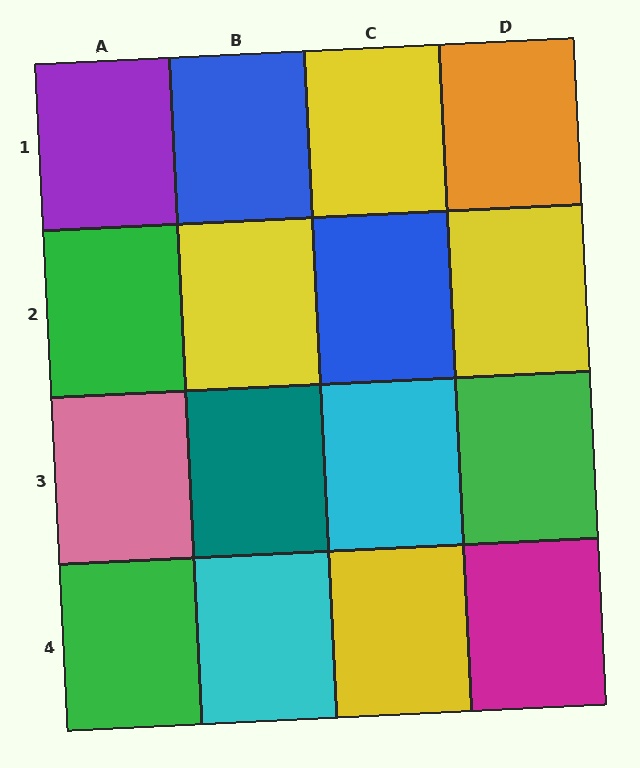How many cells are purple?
1 cell is purple.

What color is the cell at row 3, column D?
Green.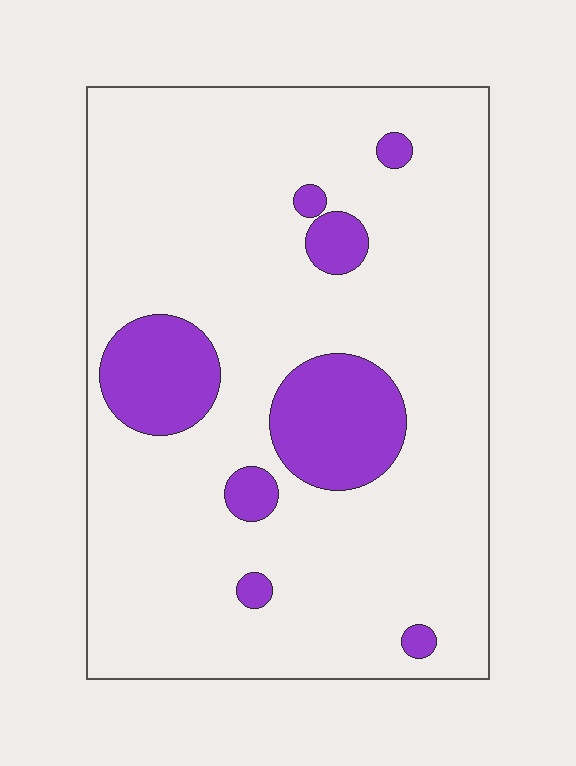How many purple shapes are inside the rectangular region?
8.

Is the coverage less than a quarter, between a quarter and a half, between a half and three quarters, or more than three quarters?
Less than a quarter.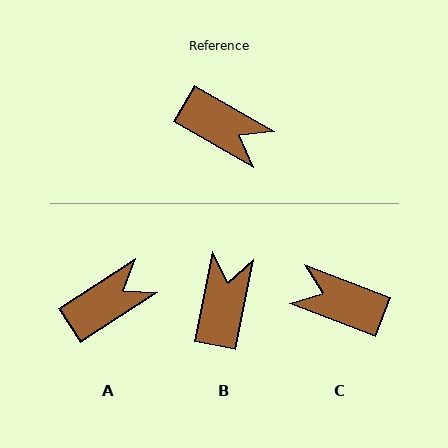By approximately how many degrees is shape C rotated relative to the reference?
Approximately 172 degrees clockwise.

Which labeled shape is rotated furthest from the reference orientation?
C, about 172 degrees away.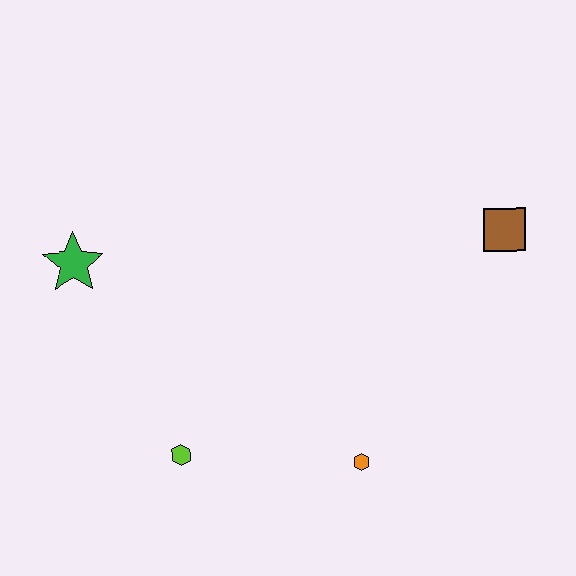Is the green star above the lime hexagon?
Yes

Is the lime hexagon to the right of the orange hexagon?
No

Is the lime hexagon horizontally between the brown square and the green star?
Yes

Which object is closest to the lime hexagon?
The orange hexagon is closest to the lime hexagon.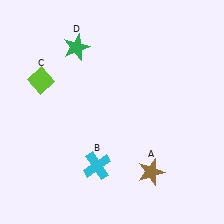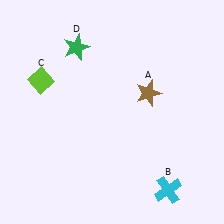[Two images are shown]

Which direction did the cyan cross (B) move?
The cyan cross (B) moved right.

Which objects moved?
The objects that moved are: the brown star (A), the cyan cross (B).